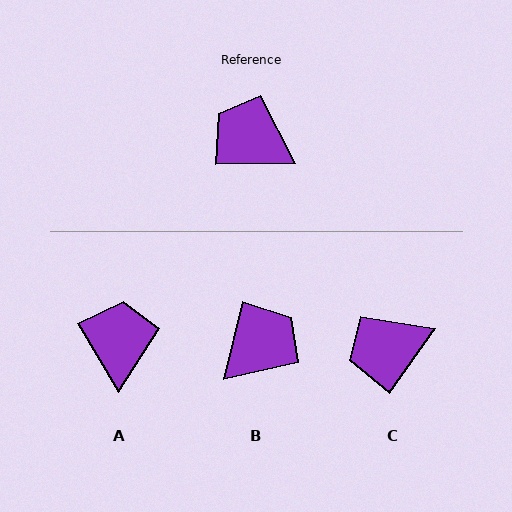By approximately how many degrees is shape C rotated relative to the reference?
Approximately 54 degrees counter-clockwise.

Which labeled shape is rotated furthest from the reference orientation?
B, about 104 degrees away.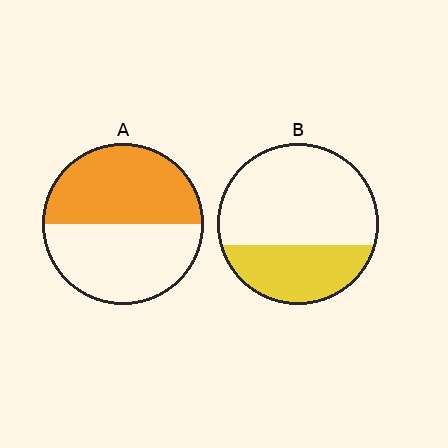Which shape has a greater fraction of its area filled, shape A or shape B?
Shape A.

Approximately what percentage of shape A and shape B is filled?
A is approximately 50% and B is approximately 35%.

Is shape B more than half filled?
No.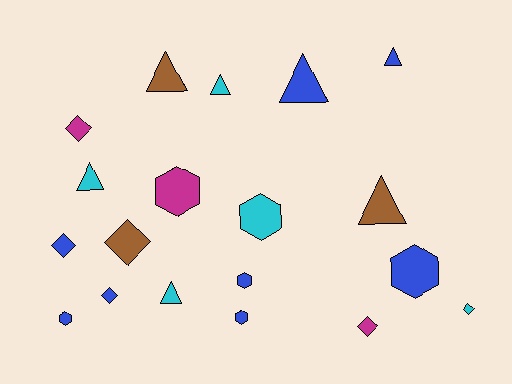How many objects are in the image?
There are 19 objects.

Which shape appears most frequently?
Triangle, with 7 objects.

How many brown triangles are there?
There are 2 brown triangles.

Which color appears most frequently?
Blue, with 8 objects.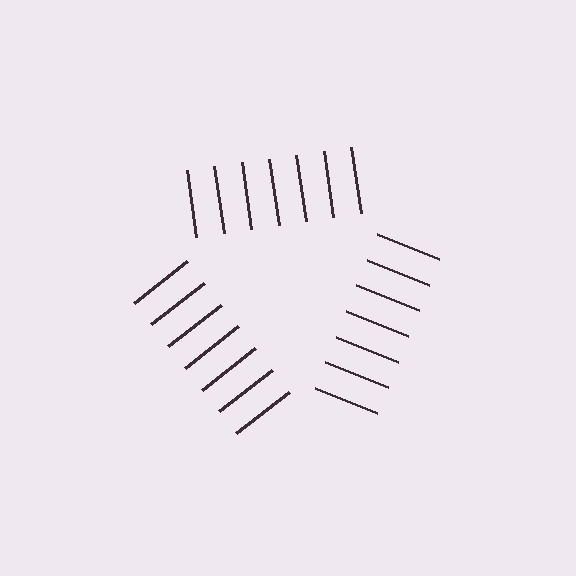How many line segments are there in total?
21 — 7 along each of the 3 edges.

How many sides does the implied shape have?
3 sides — the line-ends trace a triangle.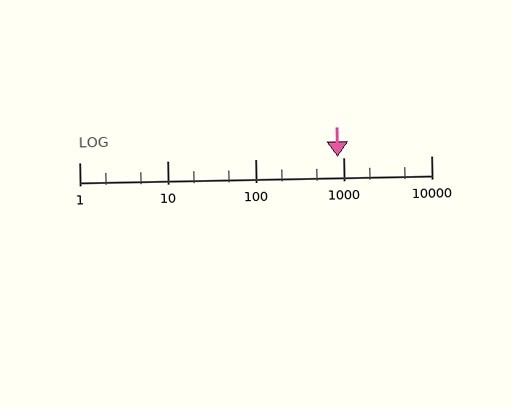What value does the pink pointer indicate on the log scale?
The pointer indicates approximately 870.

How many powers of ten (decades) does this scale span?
The scale spans 4 decades, from 1 to 10000.